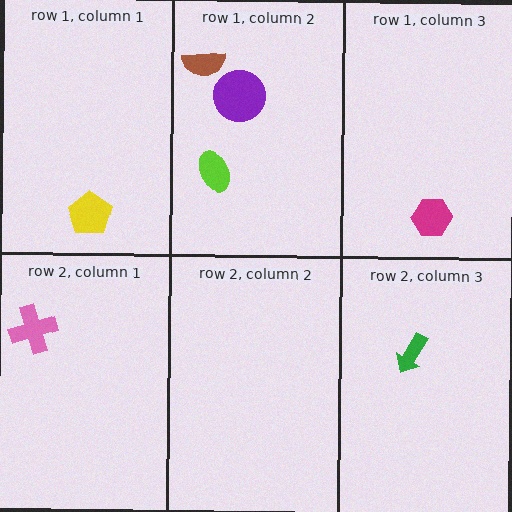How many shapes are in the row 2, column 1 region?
1.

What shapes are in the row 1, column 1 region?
The yellow pentagon.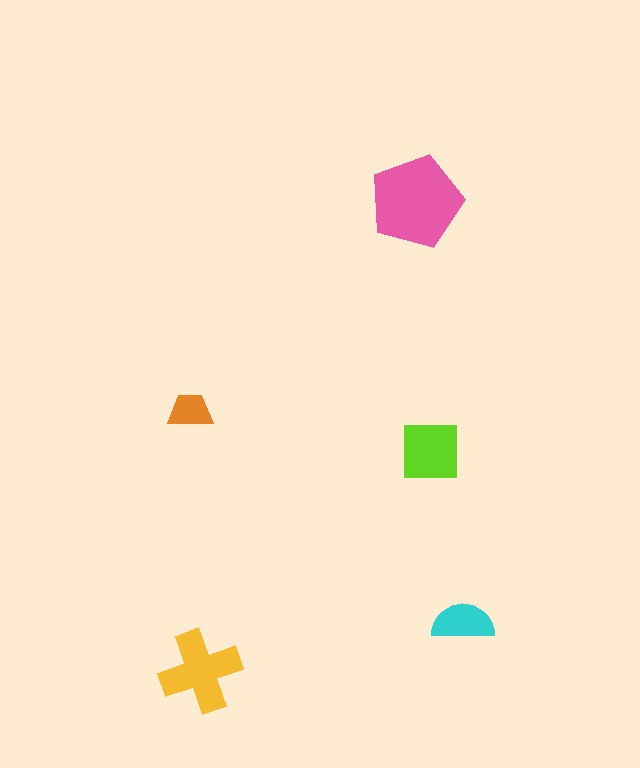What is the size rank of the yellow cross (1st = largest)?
2nd.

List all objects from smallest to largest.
The orange trapezoid, the cyan semicircle, the lime square, the yellow cross, the pink pentagon.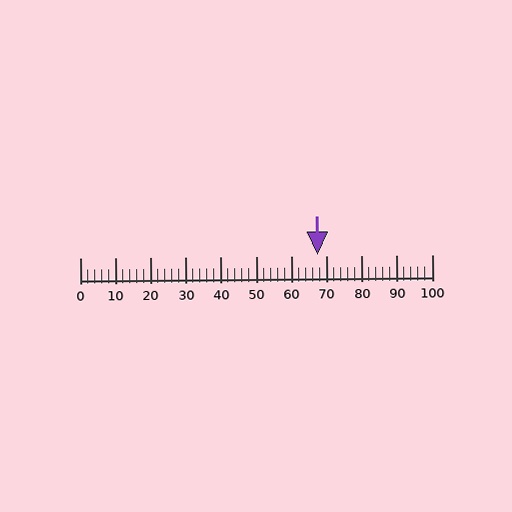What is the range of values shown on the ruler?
The ruler shows values from 0 to 100.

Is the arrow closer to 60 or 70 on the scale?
The arrow is closer to 70.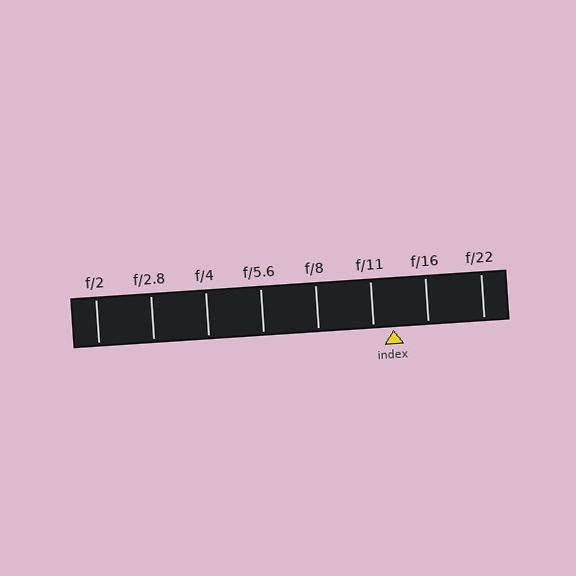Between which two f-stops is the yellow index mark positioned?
The index mark is between f/11 and f/16.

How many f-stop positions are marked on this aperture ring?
There are 8 f-stop positions marked.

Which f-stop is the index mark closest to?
The index mark is closest to f/11.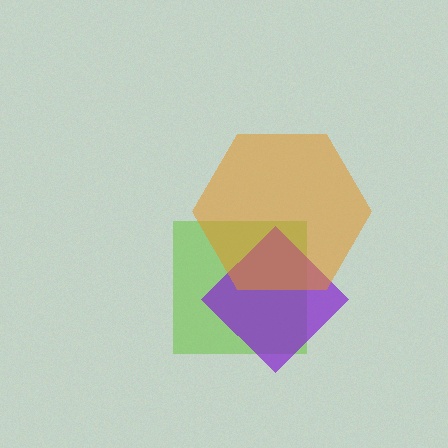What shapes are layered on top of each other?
The layered shapes are: a lime square, a purple diamond, an orange hexagon.